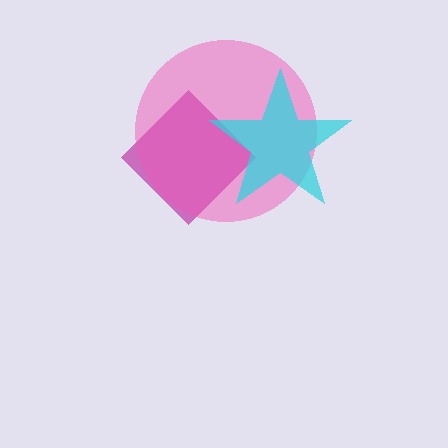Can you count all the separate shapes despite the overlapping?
Yes, there are 3 separate shapes.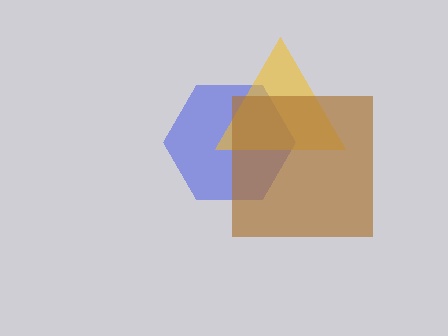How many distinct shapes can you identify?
There are 3 distinct shapes: a blue hexagon, a yellow triangle, a brown square.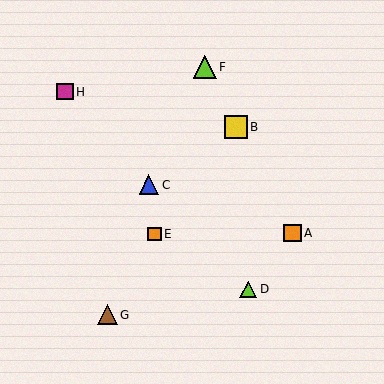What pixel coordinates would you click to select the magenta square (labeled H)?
Click at (65, 92) to select the magenta square H.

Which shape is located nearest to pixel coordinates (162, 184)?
The blue triangle (labeled C) at (149, 185) is nearest to that location.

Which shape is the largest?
The lime triangle (labeled F) is the largest.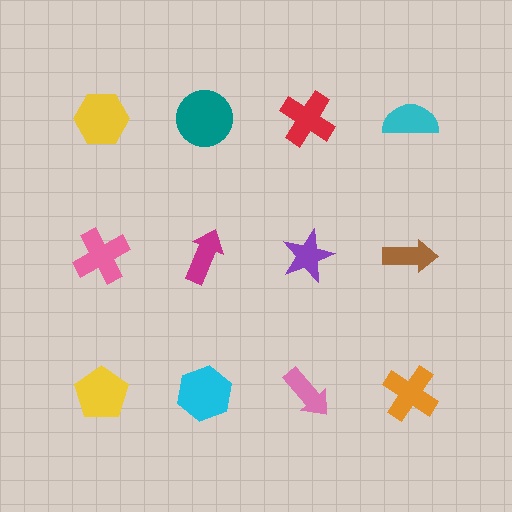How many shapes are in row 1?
4 shapes.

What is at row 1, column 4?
A cyan semicircle.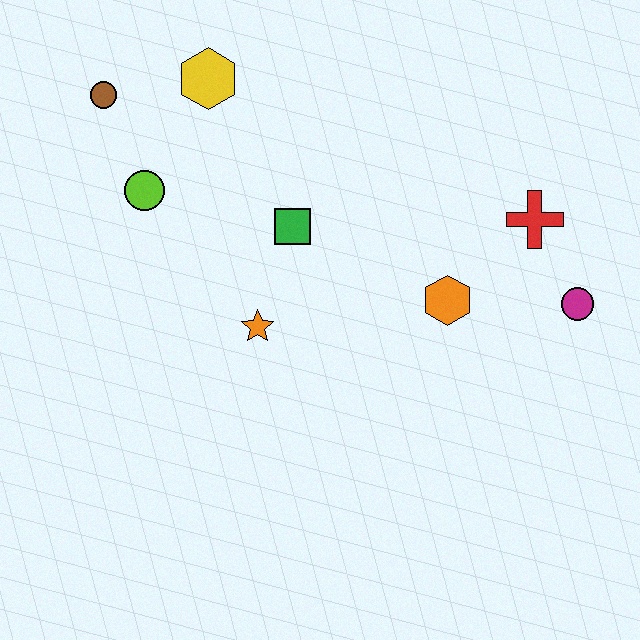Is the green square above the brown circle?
No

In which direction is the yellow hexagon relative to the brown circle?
The yellow hexagon is to the right of the brown circle.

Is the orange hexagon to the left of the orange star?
No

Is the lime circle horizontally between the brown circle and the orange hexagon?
Yes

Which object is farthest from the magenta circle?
The brown circle is farthest from the magenta circle.